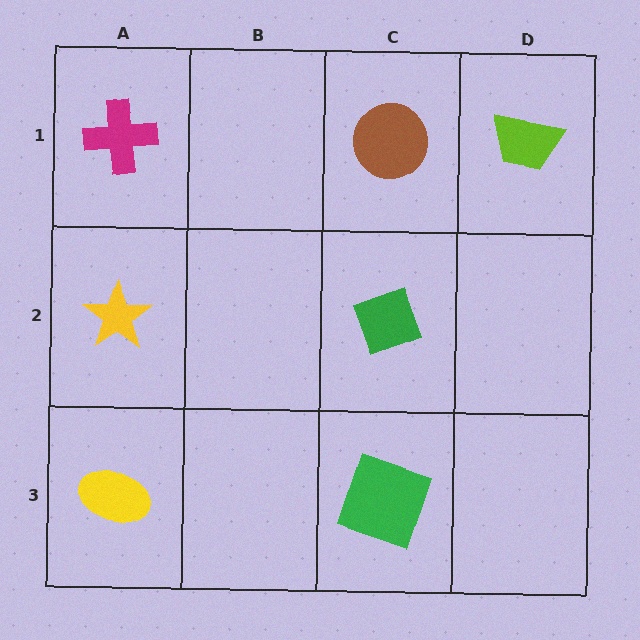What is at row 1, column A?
A magenta cross.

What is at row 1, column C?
A brown circle.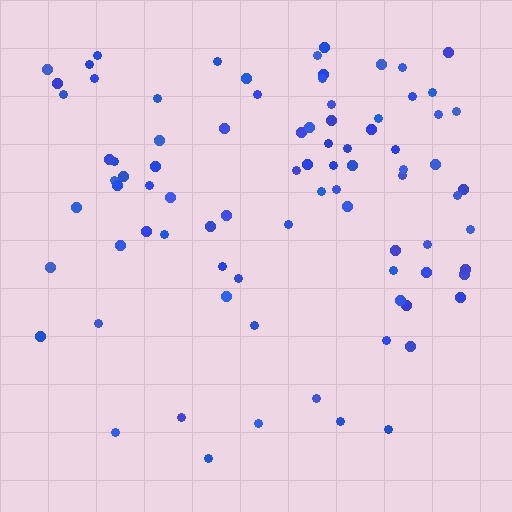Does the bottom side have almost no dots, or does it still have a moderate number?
Still a moderate number, just noticeably fewer than the top.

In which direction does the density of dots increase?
From bottom to top, with the top side densest.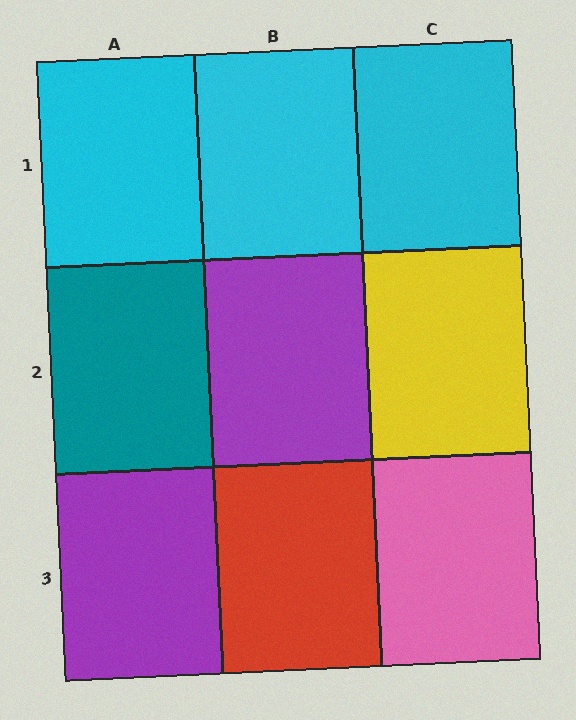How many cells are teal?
1 cell is teal.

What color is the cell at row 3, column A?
Purple.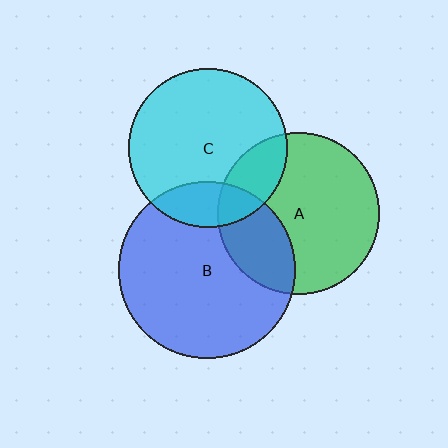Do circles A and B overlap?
Yes.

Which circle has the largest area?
Circle B (blue).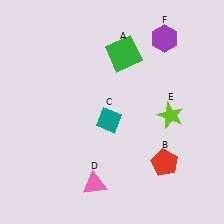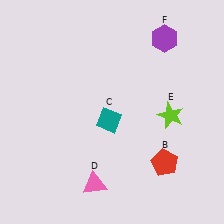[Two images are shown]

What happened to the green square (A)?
The green square (A) was removed in Image 2. It was in the top-right area of Image 1.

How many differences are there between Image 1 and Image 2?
There is 1 difference between the two images.